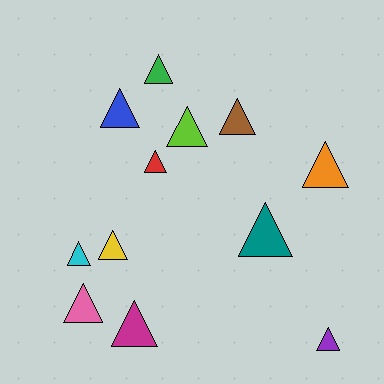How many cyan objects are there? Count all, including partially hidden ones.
There is 1 cyan object.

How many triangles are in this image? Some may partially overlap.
There are 12 triangles.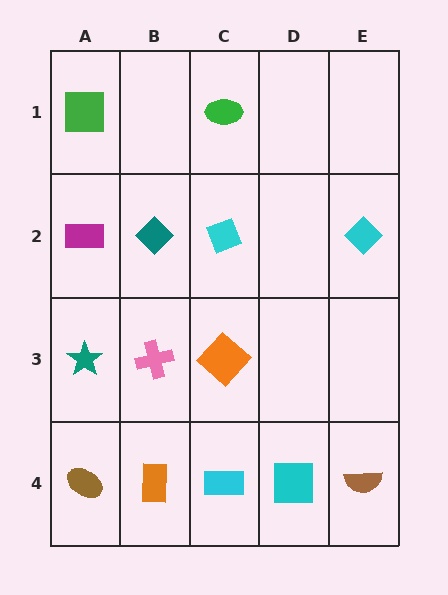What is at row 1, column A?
A green square.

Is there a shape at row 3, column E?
No, that cell is empty.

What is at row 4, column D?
A cyan square.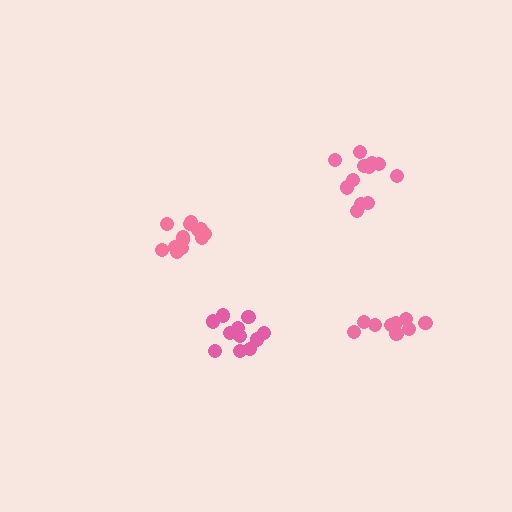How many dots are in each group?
Group 1: 13 dots, Group 2: 12 dots, Group 3: 9 dots, Group 4: 11 dots (45 total).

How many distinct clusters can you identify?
There are 4 distinct clusters.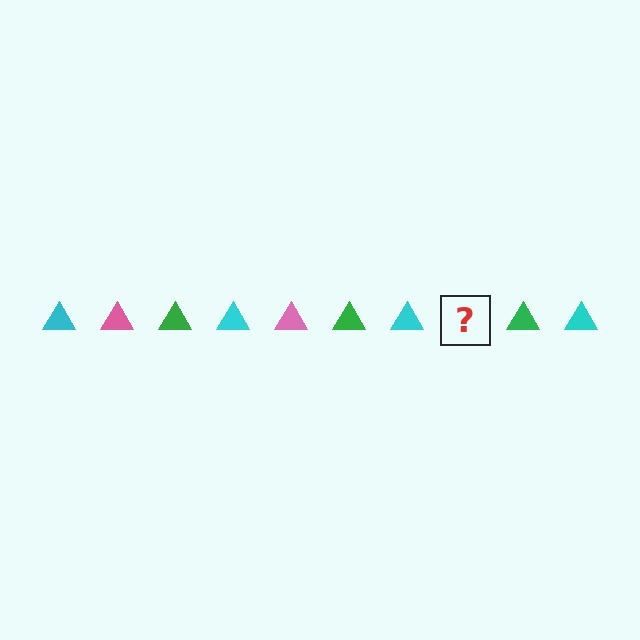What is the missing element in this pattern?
The missing element is a pink triangle.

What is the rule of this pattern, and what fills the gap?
The rule is that the pattern cycles through cyan, pink, green triangles. The gap should be filled with a pink triangle.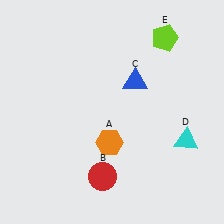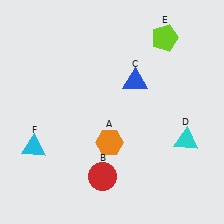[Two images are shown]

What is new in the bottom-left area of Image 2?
A cyan triangle (F) was added in the bottom-left area of Image 2.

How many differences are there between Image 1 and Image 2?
There is 1 difference between the two images.